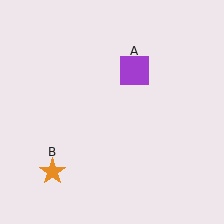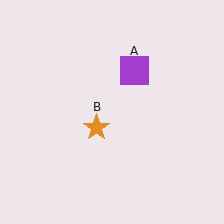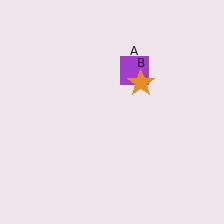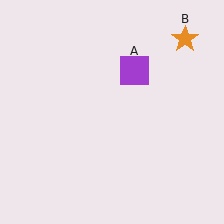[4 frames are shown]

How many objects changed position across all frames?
1 object changed position: orange star (object B).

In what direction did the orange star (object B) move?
The orange star (object B) moved up and to the right.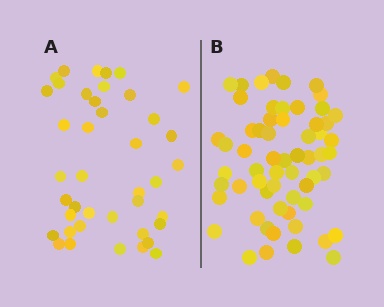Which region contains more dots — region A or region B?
Region B (the right region) has more dots.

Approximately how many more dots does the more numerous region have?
Region B has approximately 20 more dots than region A.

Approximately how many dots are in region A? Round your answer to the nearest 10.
About 40 dots. (The exact count is 41, which rounds to 40.)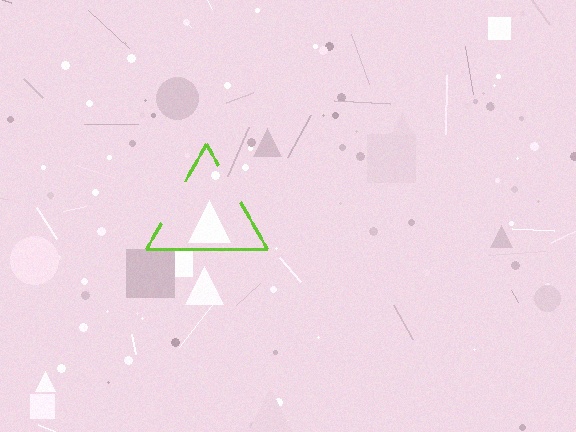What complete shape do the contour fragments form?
The contour fragments form a triangle.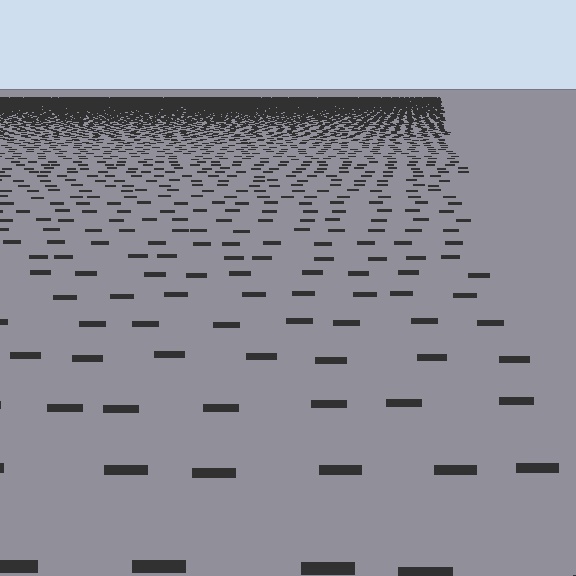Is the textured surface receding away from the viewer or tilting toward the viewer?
The surface is receding away from the viewer. Texture elements get smaller and denser toward the top.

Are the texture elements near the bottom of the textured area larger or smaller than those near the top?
Larger. Near the bottom, elements are closer to the viewer and appear at a bigger on-screen size.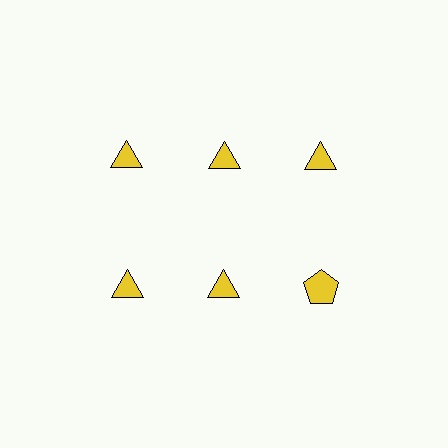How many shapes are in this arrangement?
There are 6 shapes arranged in a grid pattern.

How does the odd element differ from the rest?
It has a different shape: pentagon instead of triangle.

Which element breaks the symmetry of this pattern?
The yellow pentagon in the second row, center column breaks the symmetry. All other shapes are yellow triangles.